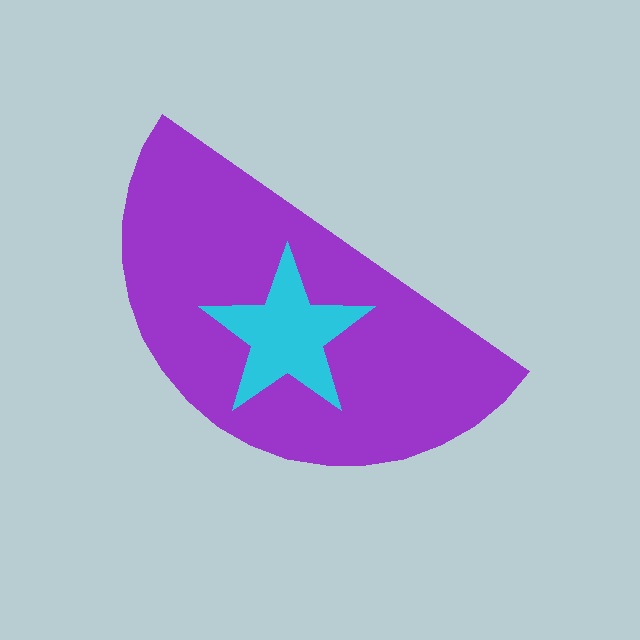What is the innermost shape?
The cyan star.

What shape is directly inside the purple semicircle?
The cyan star.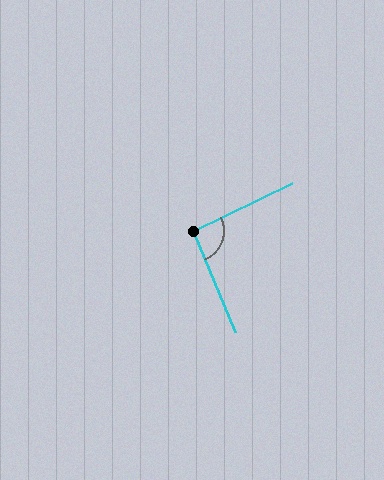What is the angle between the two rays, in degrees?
Approximately 93 degrees.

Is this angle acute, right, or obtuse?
It is approximately a right angle.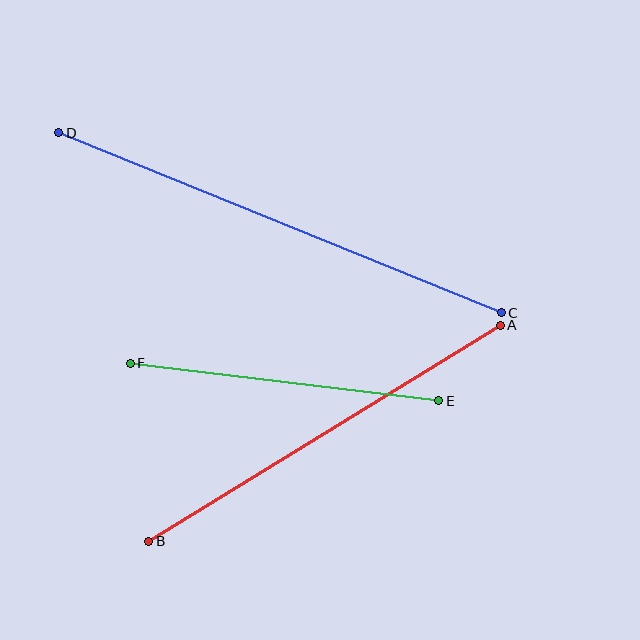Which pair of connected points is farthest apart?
Points C and D are farthest apart.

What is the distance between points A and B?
The distance is approximately 413 pixels.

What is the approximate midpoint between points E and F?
The midpoint is at approximately (284, 382) pixels.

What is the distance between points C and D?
The distance is approximately 478 pixels.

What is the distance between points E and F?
The distance is approximately 311 pixels.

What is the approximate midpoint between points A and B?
The midpoint is at approximately (325, 433) pixels.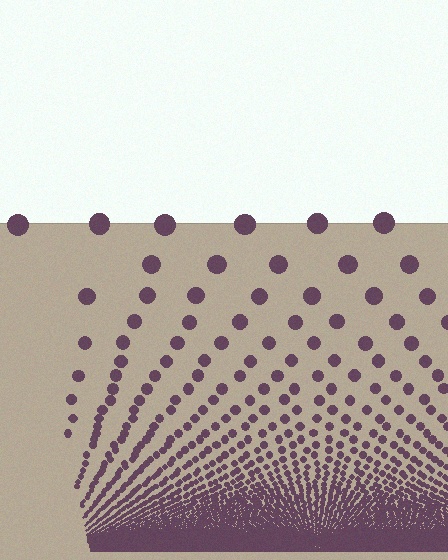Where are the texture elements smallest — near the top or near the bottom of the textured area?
Near the bottom.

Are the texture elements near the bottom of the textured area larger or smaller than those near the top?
Smaller. The gradient is inverted — elements near the bottom are smaller and denser.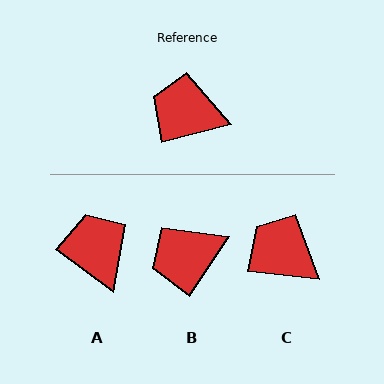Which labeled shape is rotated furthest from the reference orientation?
A, about 51 degrees away.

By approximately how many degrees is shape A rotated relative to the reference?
Approximately 51 degrees clockwise.